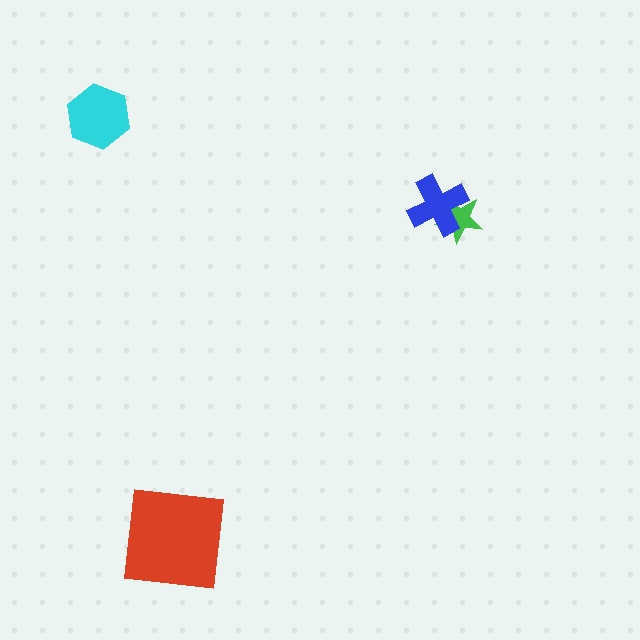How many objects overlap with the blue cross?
1 object overlaps with the blue cross.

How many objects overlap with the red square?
0 objects overlap with the red square.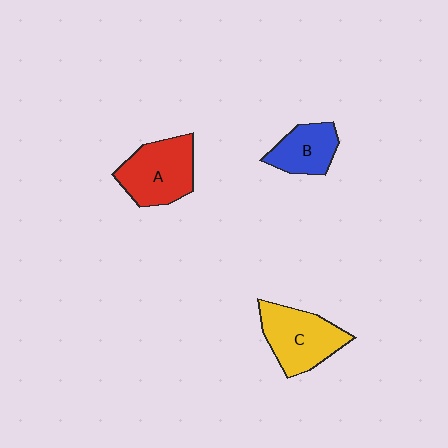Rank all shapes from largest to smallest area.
From largest to smallest: C (yellow), A (red), B (blue).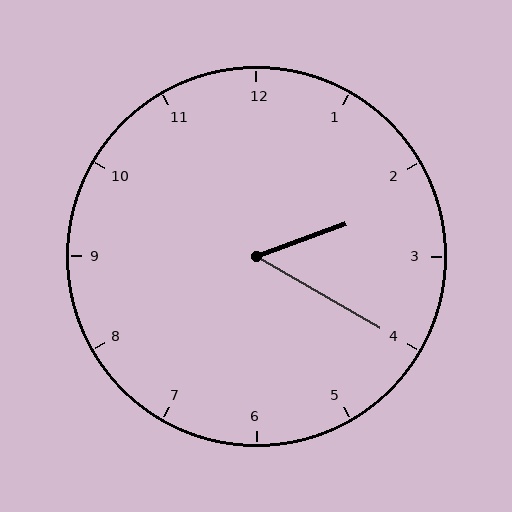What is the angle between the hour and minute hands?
Approximately 50 degrees.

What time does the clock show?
2:20.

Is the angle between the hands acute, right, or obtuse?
It is acute.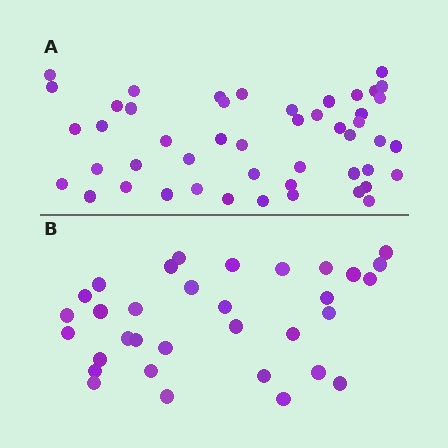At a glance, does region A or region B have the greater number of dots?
Region A (the top region) has more dots.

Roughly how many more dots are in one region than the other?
Region A has approximately 15 more dots than region B.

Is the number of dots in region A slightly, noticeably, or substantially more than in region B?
Region A has substantially more. The ratio is roughly 1.5 to 1.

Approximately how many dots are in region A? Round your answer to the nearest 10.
About 50 dots. (The exact count is 48, which rounds to 50.)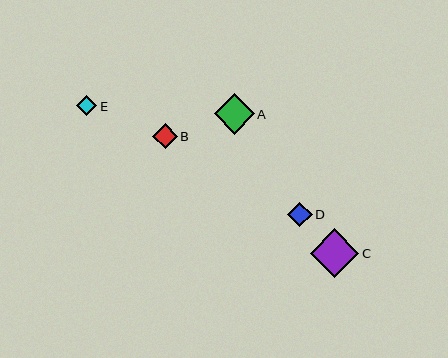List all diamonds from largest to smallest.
From largest to smallest: C, A, B, D, E.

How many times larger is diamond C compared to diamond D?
Diamond C is approximately 2.0 times the size of diamond D.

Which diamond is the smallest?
Diamond E is the smallest with a size of approximately 20 pixels.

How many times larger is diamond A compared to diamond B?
Diamond A is approximately 1.7 times the size of diamond B.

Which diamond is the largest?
Diamond C is the largest with a size of approximately 49 pixels.